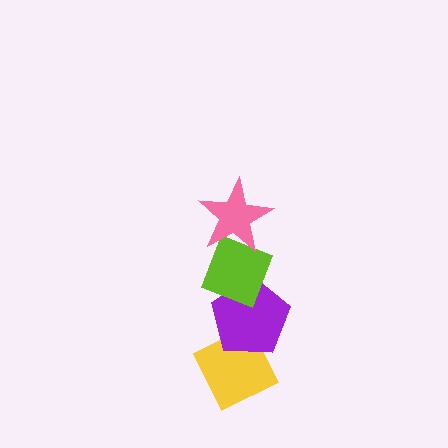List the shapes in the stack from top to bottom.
From top to bottom: the pink star, the lime diamond, the purple pentagon, the yellow diamond.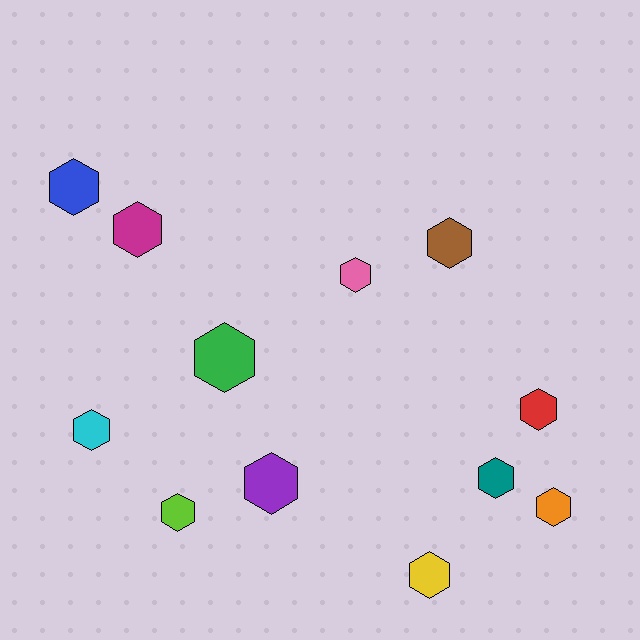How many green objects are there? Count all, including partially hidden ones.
There is 1 green object.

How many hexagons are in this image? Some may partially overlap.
There are 12 hexagons.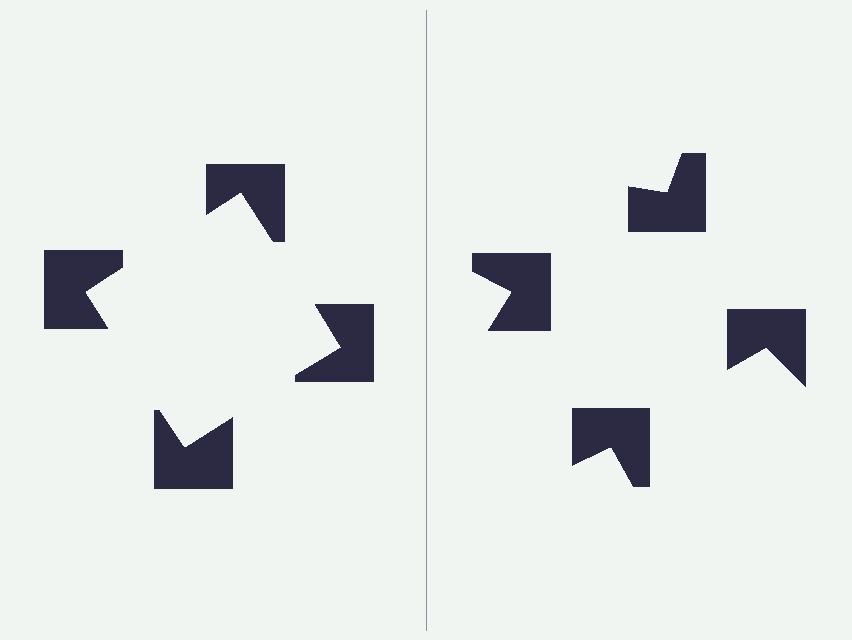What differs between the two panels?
The notched squares are positioned identically on both sides; only the wedge orientations differ. On the left they align to a square; on the right they are misaligned.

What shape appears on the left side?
An illusory square.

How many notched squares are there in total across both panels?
8 — 4 on each side.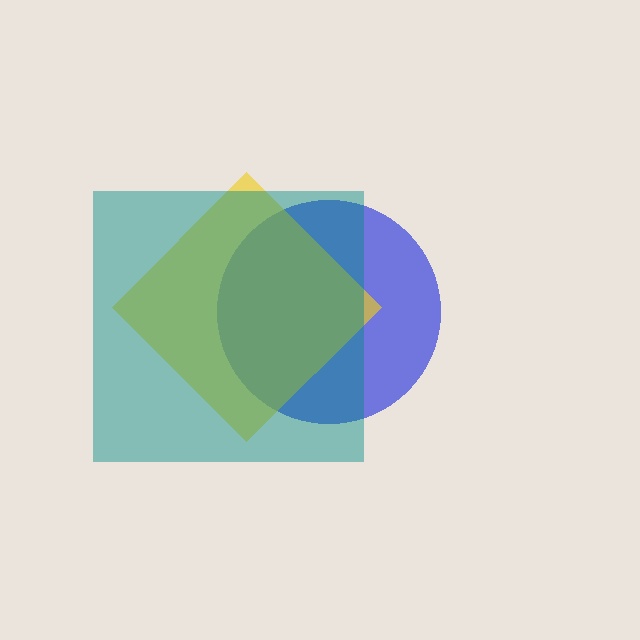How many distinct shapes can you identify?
There are 3 distinct shapes: a blue circle, a yellow diamond, a teal square.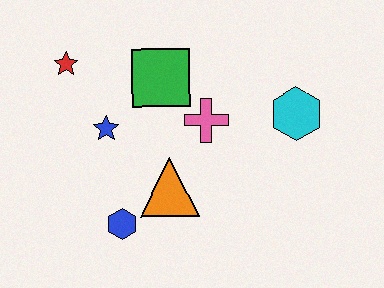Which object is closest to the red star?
The blue star is closest to the red star.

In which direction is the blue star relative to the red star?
The blue star is below the red star.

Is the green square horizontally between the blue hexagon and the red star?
No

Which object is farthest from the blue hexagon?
The cyan hexagon is farthest from the blue hexagon.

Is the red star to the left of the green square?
Yes